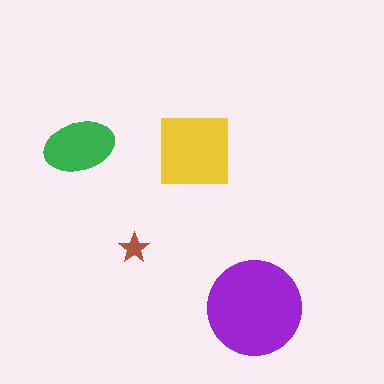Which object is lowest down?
The purple circle is bottommost.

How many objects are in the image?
There are 4 objects in the image.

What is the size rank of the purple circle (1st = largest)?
1st.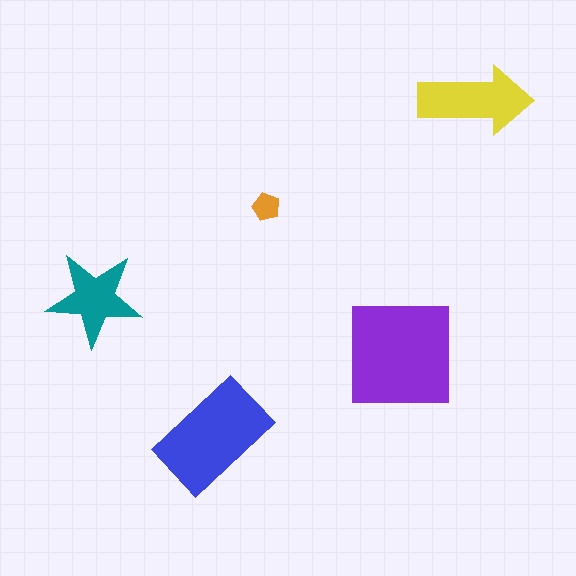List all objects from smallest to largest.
The orange pentagon, the teal star, the yellow arrow, the blue rectangle, the purple square.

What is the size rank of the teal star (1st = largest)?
4th.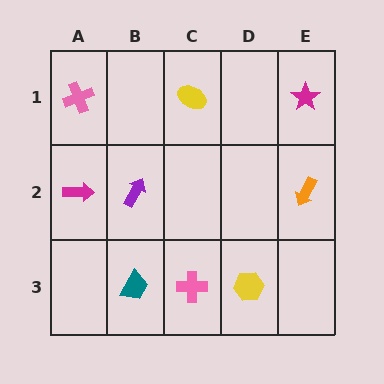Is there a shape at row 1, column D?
No, that cell is empty.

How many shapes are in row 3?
3 shapes.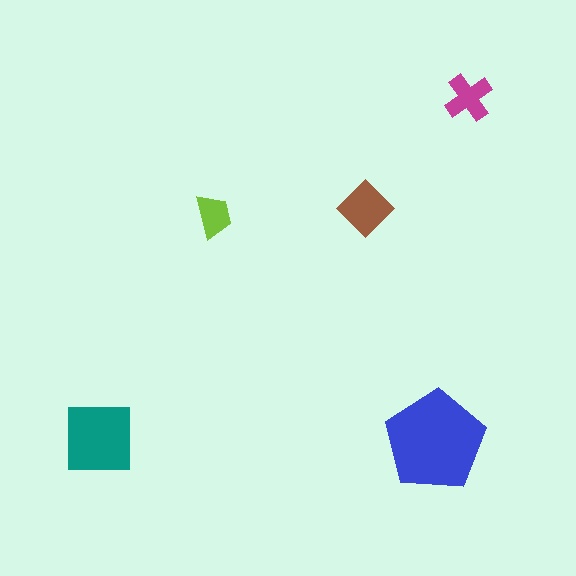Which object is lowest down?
The blue pentagon is bottommost.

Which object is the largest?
The blue pentagon.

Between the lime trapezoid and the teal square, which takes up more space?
The teal square.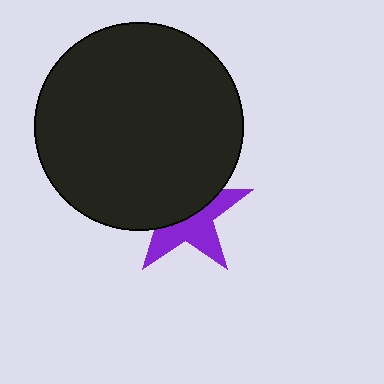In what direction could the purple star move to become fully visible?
The purple star could move down. That would shift it out from behind the black circle entirely.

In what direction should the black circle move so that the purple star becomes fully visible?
The black circle should move up. That is the shortest direction to clear the overlap and leave the purple star fully visible.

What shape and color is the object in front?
The object in front is a black circle.